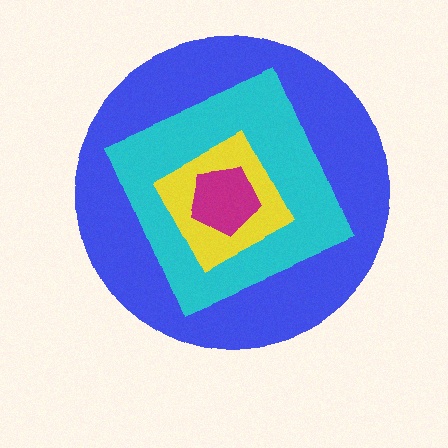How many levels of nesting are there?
4.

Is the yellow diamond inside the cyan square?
Yes.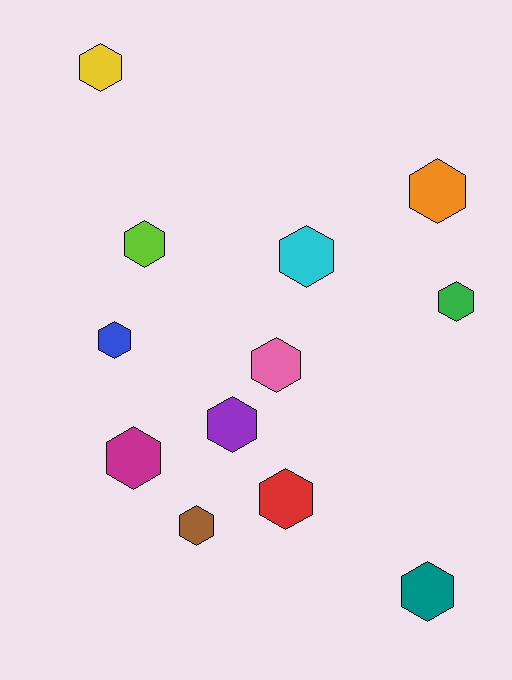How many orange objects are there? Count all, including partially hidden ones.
There is 1 orange object.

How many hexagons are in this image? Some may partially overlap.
There are 12 hexagons.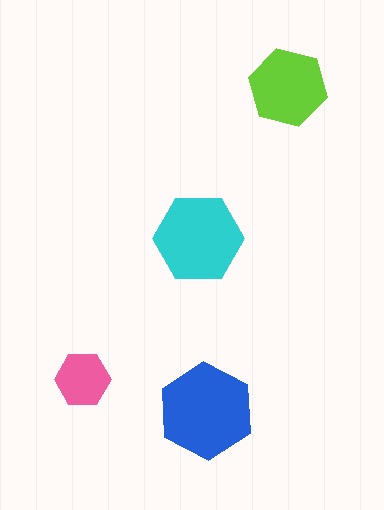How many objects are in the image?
There are 4 objects in the image.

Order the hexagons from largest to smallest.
the blue one, the cyan one, the lime one, the pink one.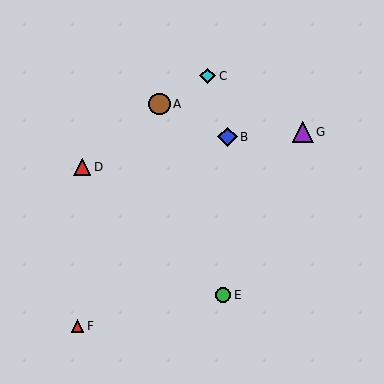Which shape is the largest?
The brown circle (labeled A) is the largest.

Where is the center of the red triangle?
The center of the red triangle is at (77, 326).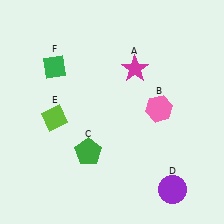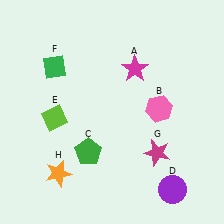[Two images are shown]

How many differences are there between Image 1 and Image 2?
There are 2 differences between the two images.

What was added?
A magenta star (G), an orange star (H) were added in Image 2.